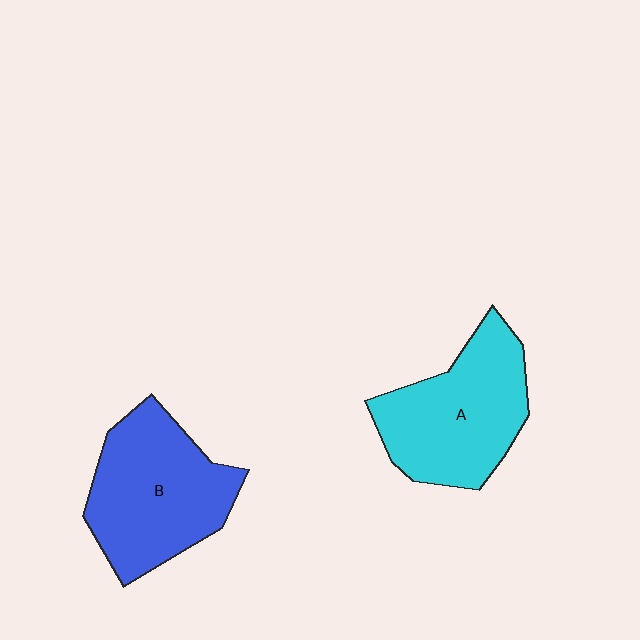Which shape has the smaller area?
Shape A (cyan).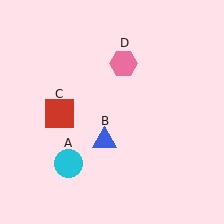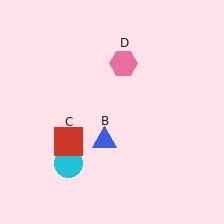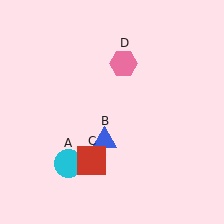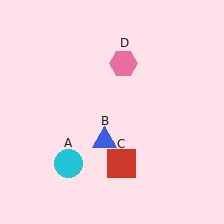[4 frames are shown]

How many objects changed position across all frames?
1 object changed position: red square (object C).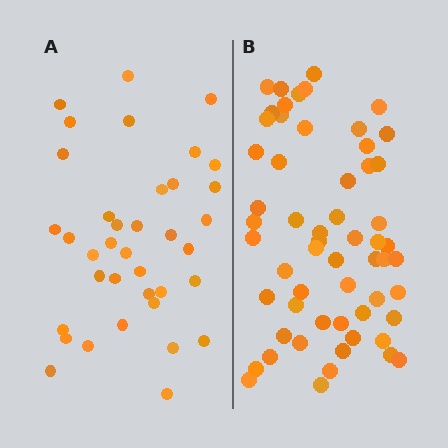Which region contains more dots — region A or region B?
Region B (the right region) has more dots.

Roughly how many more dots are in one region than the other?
Region B has approximately 20 more dots than region A.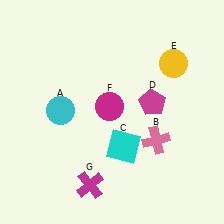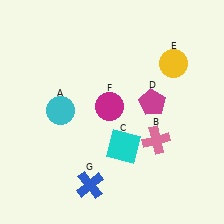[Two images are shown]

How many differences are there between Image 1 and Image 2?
There is 1 difference between the two images.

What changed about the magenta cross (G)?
In Image 1, G is magenta. In Image 2, it changed to blue.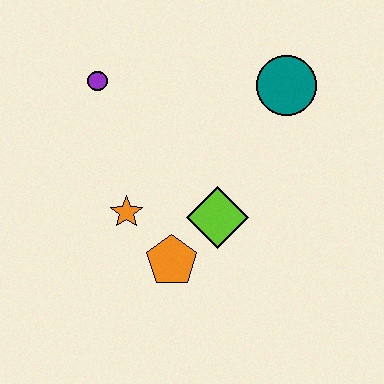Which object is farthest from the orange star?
The teal circle is farthest from the orange star.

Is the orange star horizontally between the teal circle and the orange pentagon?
No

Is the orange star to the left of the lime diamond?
Yes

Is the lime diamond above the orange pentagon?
Yes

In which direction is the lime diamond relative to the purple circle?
The lime diamond is below the purple circle.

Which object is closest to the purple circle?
The orange star is closest to the purple circle.